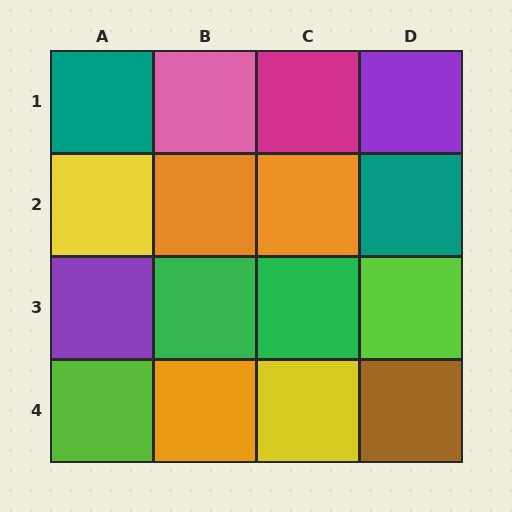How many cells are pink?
1 cell is pink.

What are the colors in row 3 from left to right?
Purple, green, green, lime.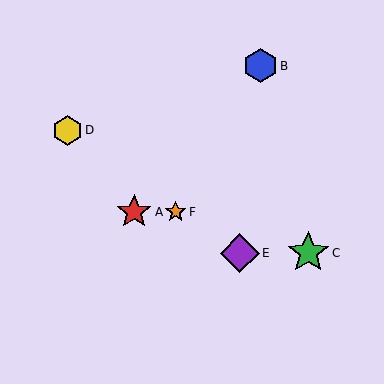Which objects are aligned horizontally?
Objects A, F are aligned horizontally.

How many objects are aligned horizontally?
2 objects (A, F) are aligned horizontally.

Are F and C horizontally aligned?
No, F is at y≈212 and C is at y≈253.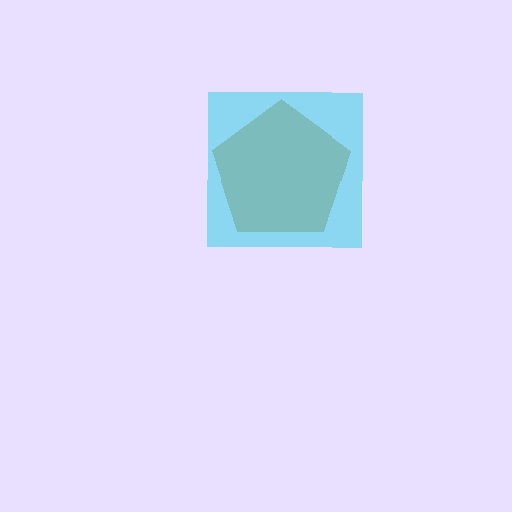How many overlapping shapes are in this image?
There are 2 overlapping shapes in the image.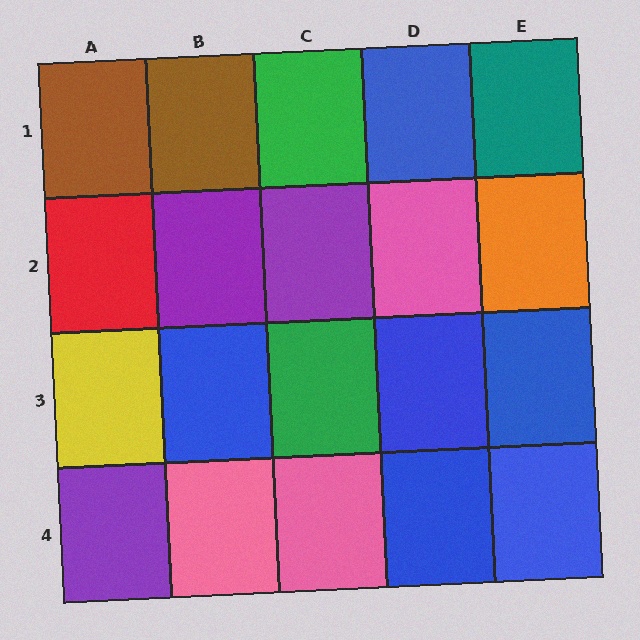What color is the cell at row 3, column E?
Blue.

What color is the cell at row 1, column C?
Green.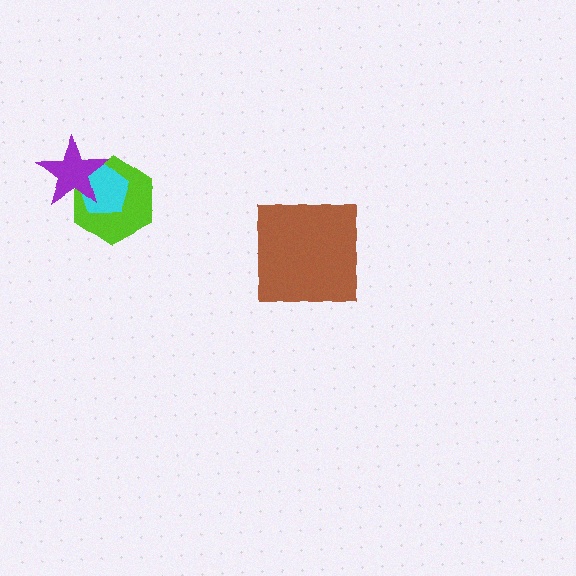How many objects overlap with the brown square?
0 objects overlap with the brown square.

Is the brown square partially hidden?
No, no other shape covers it.